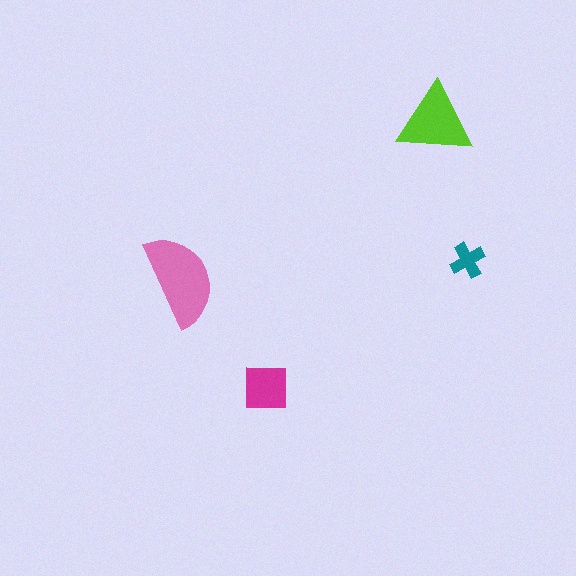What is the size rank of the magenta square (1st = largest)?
3rd.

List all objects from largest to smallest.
The pink semicircle, the lime triangle, the magenta square, the teal cross.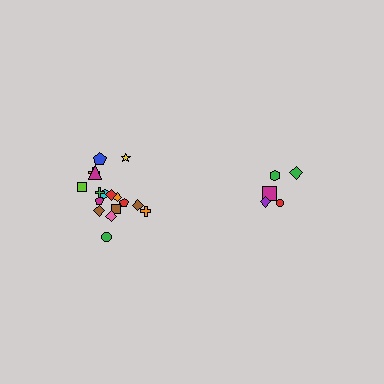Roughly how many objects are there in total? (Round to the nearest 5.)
Roughly 25 objects in total.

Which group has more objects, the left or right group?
The left group.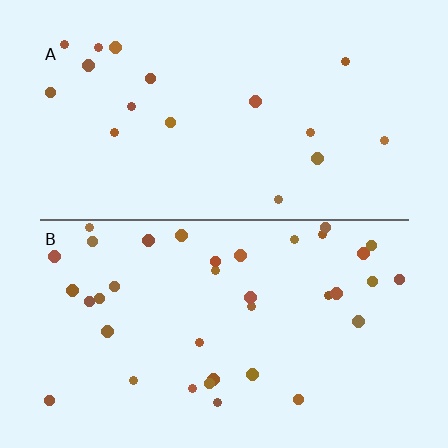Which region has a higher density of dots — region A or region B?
B (the bottom).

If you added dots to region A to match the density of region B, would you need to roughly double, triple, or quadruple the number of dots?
Approximately double.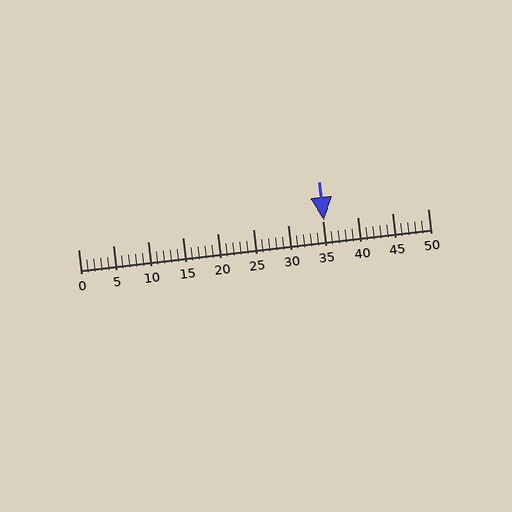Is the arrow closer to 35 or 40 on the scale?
The arrow is closer to 35.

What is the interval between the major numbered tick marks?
The major tick marks are spaced 5 units apart.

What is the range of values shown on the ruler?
The ruler shows values from 0 to 50.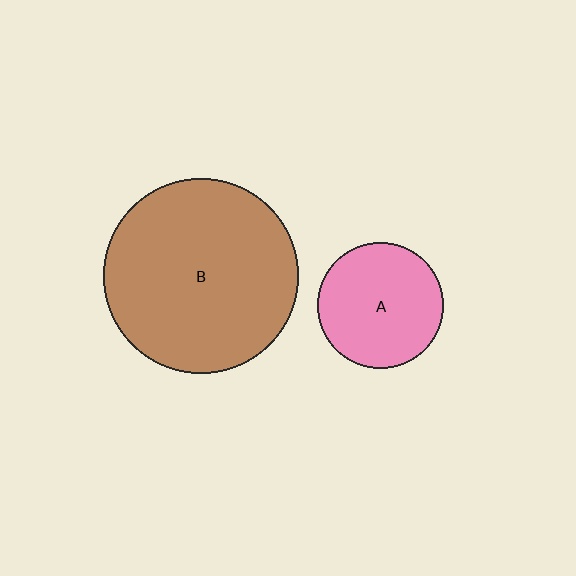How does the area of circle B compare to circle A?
Approximately 2.4 times.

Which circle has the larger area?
Circle B (brown).